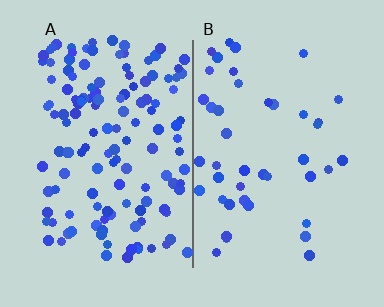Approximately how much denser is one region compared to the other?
Approximately 3.1× — region A over region B.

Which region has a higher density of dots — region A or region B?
A (the left).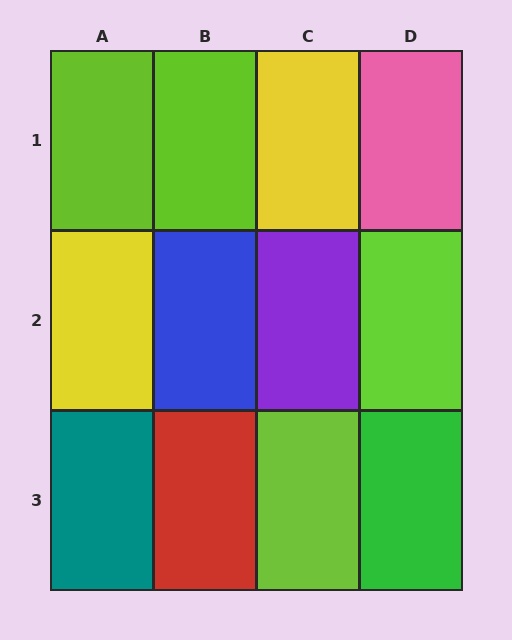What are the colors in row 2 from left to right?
Yellow, blue, purple, lime.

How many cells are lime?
4 cells are lime.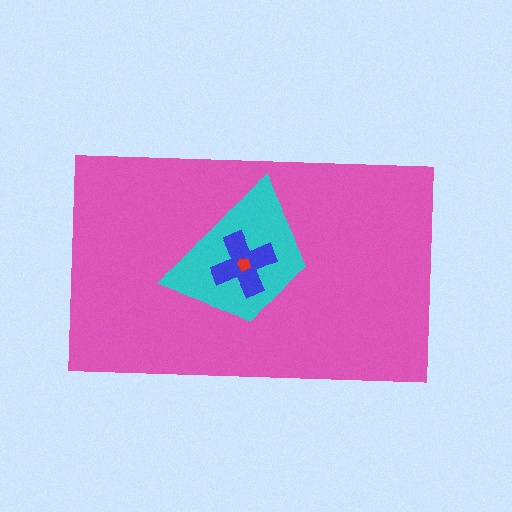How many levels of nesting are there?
4.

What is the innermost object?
The red pentagon.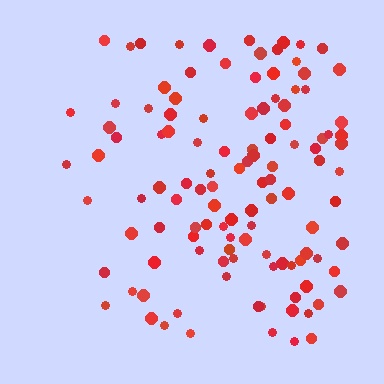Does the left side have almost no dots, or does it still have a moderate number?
Still a moderate number, just noticeably fewer than the right.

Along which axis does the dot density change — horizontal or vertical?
Horizontal.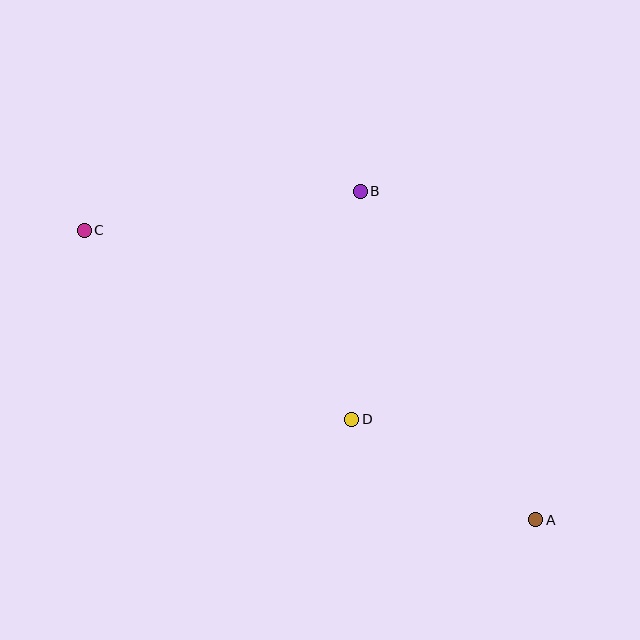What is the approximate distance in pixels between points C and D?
The distance between C and D is approximately 327 pixels.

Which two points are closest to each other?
Points A and D are closest to each other.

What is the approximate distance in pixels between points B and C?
The distance between B and C is approximately 279 pixels.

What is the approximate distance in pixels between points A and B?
The distance between A and B is approximately 372 pixels.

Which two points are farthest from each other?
Points A and C are farthest from each other.